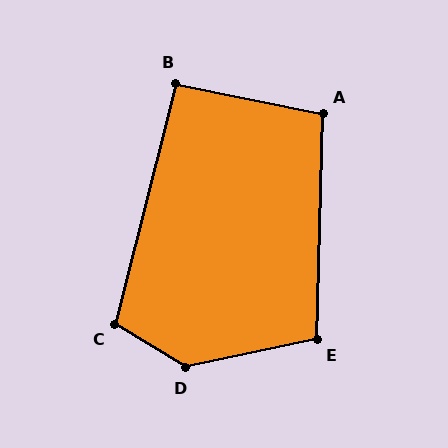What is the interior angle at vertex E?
Approximately 104 degrees (obtuse).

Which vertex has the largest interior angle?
D, at approximately 137 degrees.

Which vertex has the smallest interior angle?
B, at approximately 93 degrees.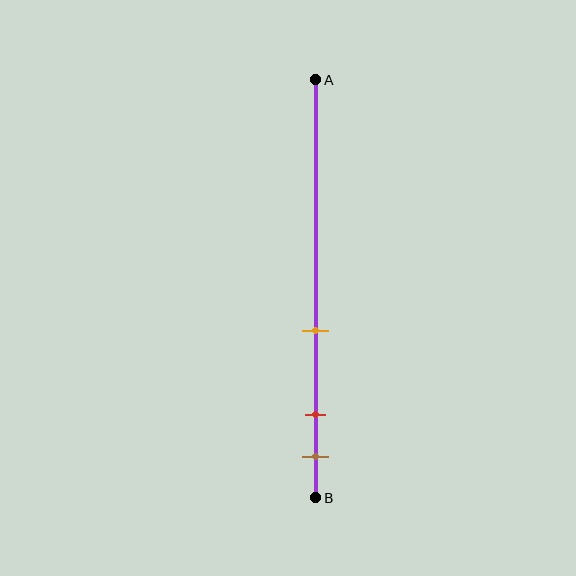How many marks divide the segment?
There are 3 marks dividing the segment.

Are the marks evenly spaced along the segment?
No, the marks are not evenly spaced.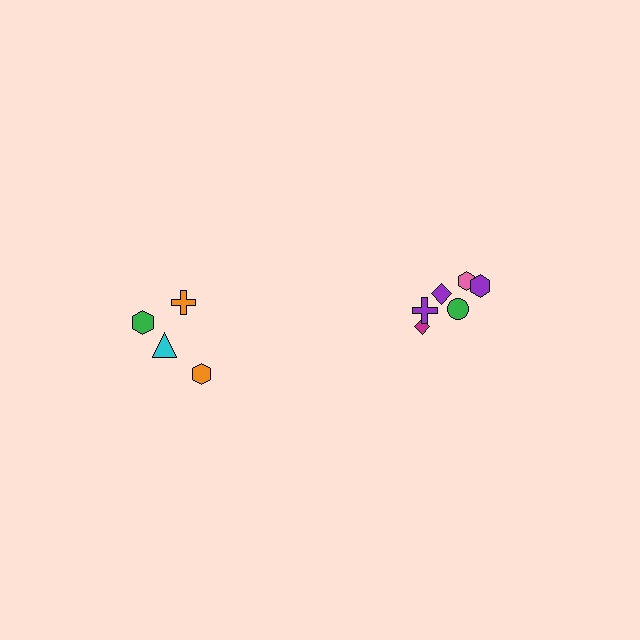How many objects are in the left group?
There are 4 objects.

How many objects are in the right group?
There are 6 objects.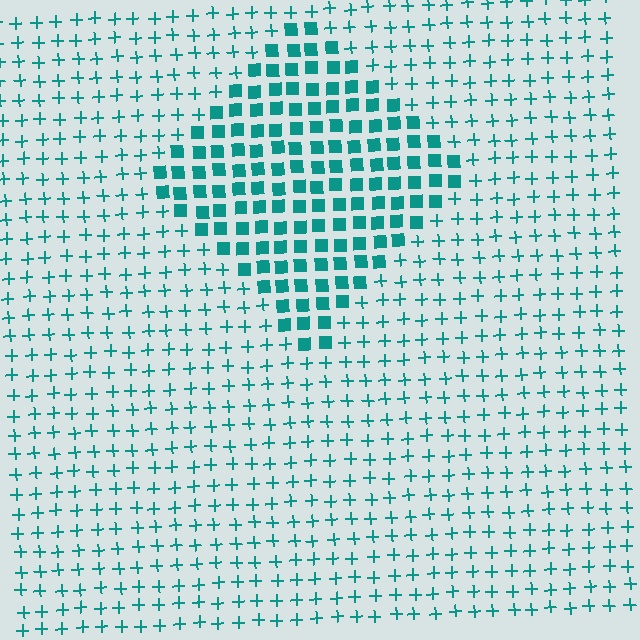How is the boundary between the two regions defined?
The boundary is defined by a change in element shape: squares inside vs. plus signs outside. All elements share the same color and spacing.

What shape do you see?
I see a diamond.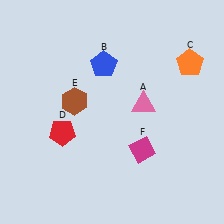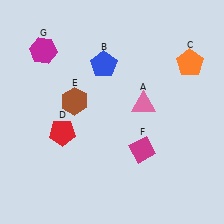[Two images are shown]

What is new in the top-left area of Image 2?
A magenta hexagon (G) was added in the top-left area of Image 2.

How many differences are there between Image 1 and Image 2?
There is 1 difference between the two images.